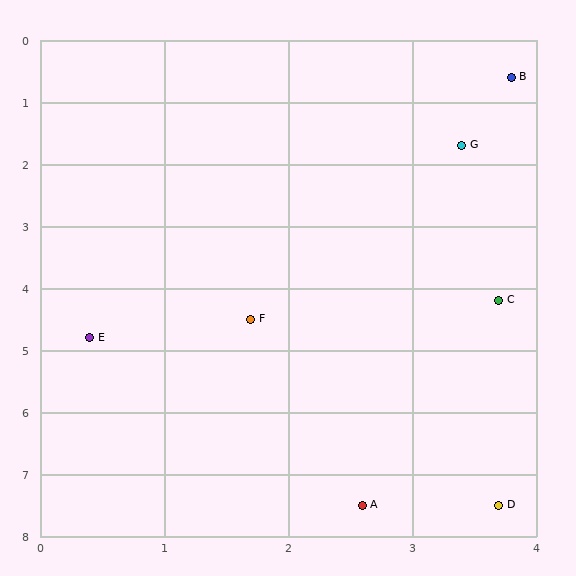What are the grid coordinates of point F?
Point F is at approximately (1.7, 4.5).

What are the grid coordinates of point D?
Point D is at approximately (3.7, 7.5).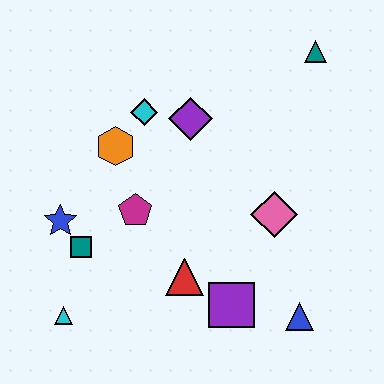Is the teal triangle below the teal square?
No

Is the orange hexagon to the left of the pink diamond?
Yes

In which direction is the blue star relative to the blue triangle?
The blue star is to the left of the blue triangle.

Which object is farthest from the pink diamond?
The cyan triangle is farthest from the pink diamond.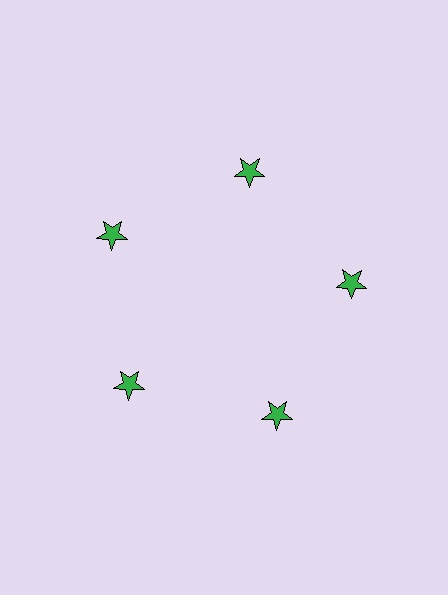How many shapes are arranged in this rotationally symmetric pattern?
There are 5 shapes, arranged in 5 groups of 1.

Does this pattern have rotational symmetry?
Yes, this pattern has 5-fold rotational symmetry. It looks the same after rotating 72 degrees around the center.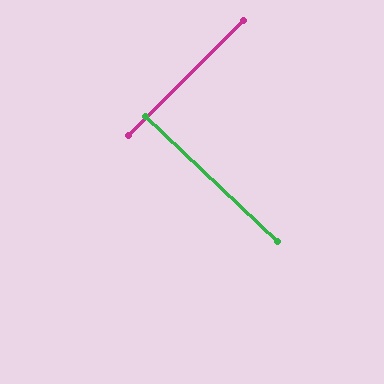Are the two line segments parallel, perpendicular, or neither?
Perpendicular — they meet at approximately 88°.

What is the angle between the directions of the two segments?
Approximately 88 degrees.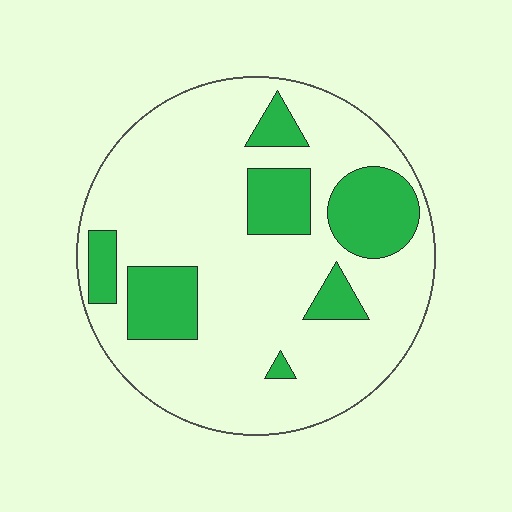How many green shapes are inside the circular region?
7.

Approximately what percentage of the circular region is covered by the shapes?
Approximately 25%.